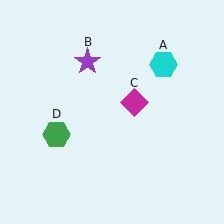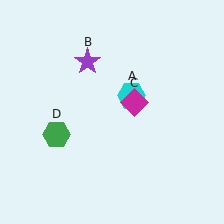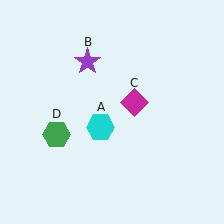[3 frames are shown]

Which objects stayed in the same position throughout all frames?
Purple star (object B) and magenta diamond (object C) and green hexagon (object D) remained stationary.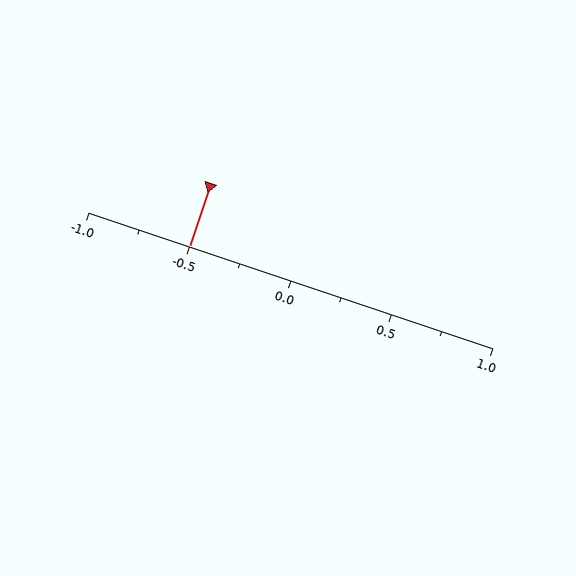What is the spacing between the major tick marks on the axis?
The major ticks are spaced 0.5 apart.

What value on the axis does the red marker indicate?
The marker indicates approximately -0.5.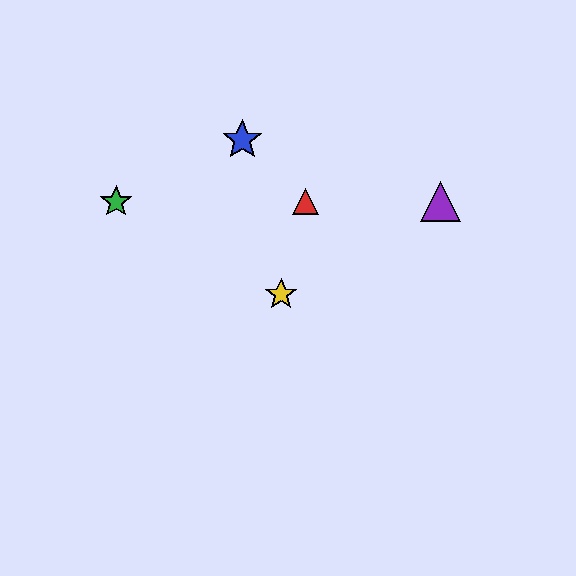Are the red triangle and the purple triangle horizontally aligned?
Yes, both are at y≈202.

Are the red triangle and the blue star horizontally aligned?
No, the red triangle is at y≈202 and the blue star is at y≈140.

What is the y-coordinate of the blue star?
The blue star is at y≈140.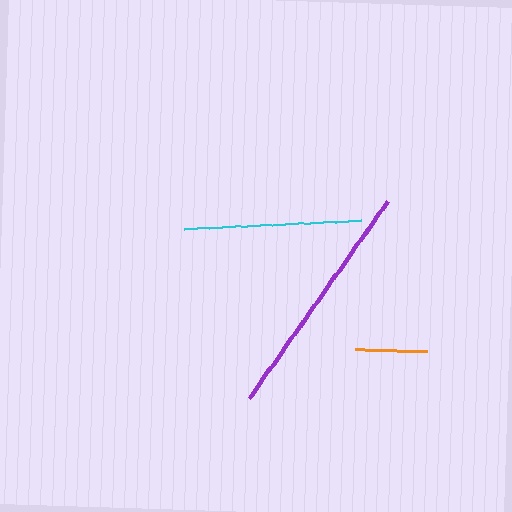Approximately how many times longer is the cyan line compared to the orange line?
The cyan line is approximately 2.5 times the length of the orange line.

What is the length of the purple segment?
The purple segment is approximately 240 pixels long.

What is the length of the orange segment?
The orange segment is approximately 72 pixels long.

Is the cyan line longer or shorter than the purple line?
The purple line is longer than the cyan line.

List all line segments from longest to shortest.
From longest to shortest: purple, cyan, orange.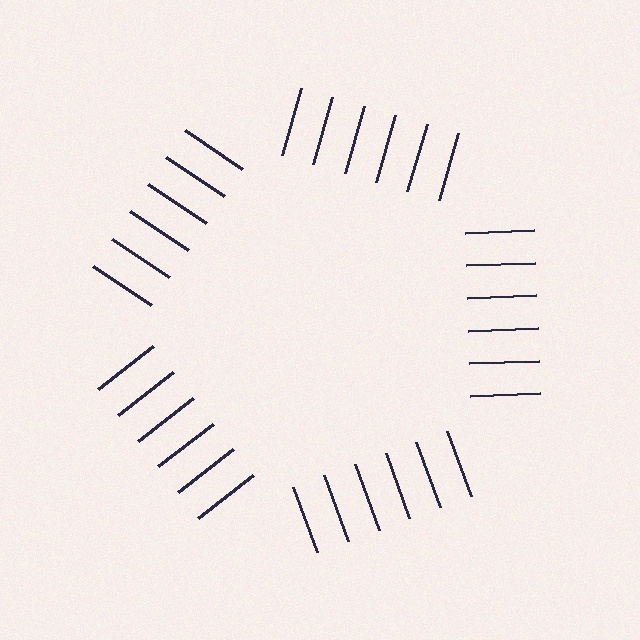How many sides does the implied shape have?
5 sides — the line-ends trace a pentagon.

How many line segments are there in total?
30 — 6 along each of the 5 edges.